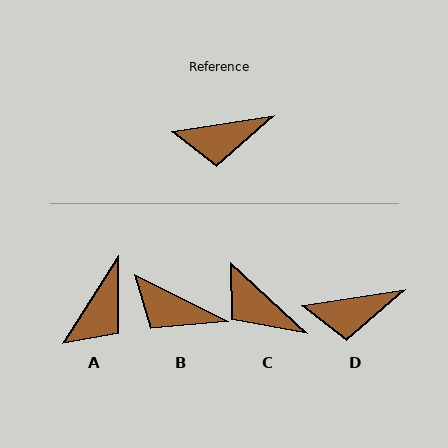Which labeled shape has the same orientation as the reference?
D.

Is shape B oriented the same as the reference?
No, it is off by about 36 degrees.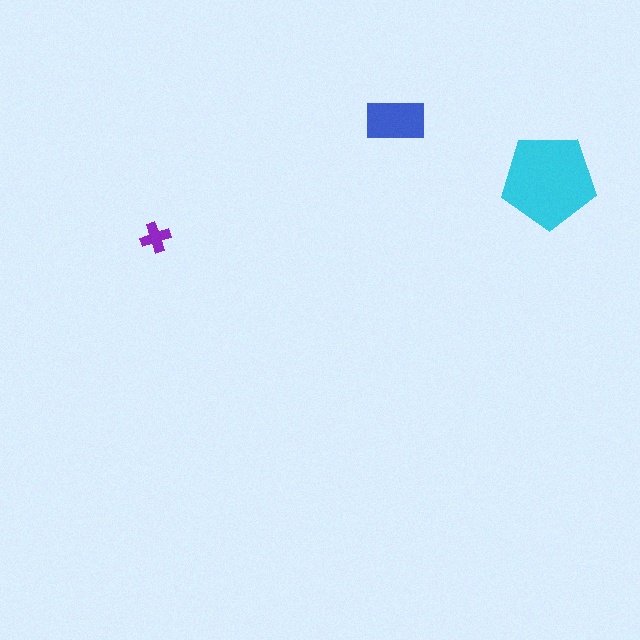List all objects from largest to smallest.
The cyan pentagon, the blue rectangle, the purple cross.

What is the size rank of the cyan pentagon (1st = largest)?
1st.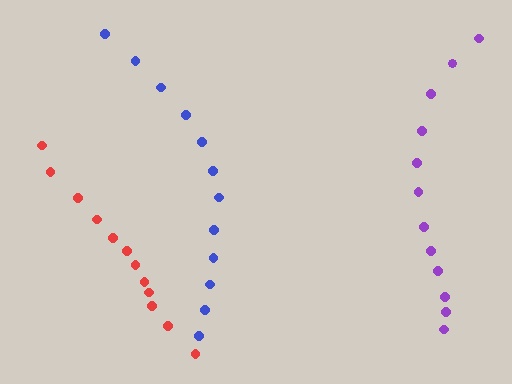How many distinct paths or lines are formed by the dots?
There are 3 distinct paths.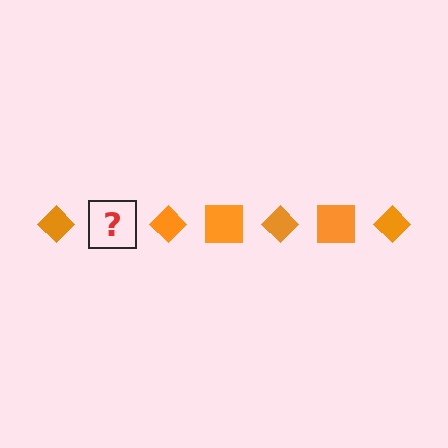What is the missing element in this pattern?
The missing element is an orange square.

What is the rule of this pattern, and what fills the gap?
The rule is that the pattern cycles through diamond, square shapes in orange. The gap should be filled with an orange square.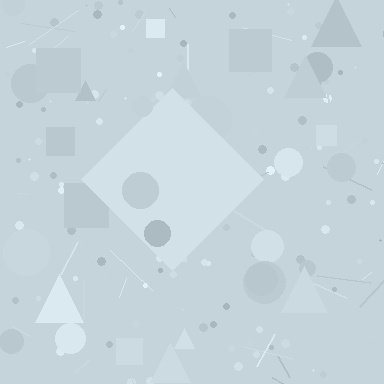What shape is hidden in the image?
A diamond is hidden in the image.